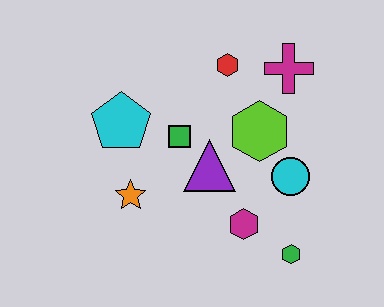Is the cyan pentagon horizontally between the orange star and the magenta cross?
No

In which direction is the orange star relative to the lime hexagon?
The orange star is to the left of the lime hexagon.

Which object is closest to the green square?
The purple triangle is closest to the green square.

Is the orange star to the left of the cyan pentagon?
No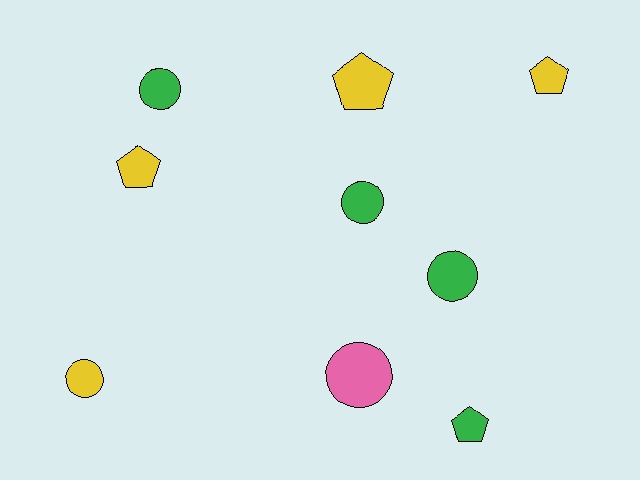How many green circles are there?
There are 3 green circles.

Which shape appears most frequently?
Circle, with 5 objects.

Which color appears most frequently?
Yellow, with 4 objects.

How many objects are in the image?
There are 9 objects.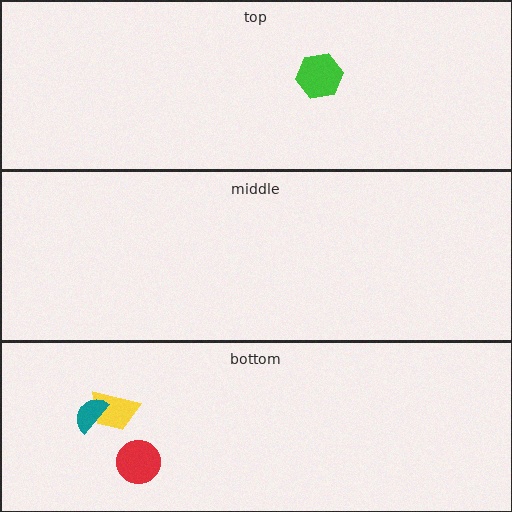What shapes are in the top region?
The green hexagon.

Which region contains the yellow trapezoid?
The bottom region.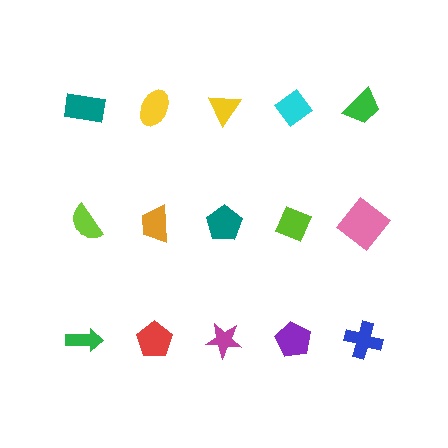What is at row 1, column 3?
A yellow triangle.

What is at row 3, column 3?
A magenta star.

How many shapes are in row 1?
5 shapes.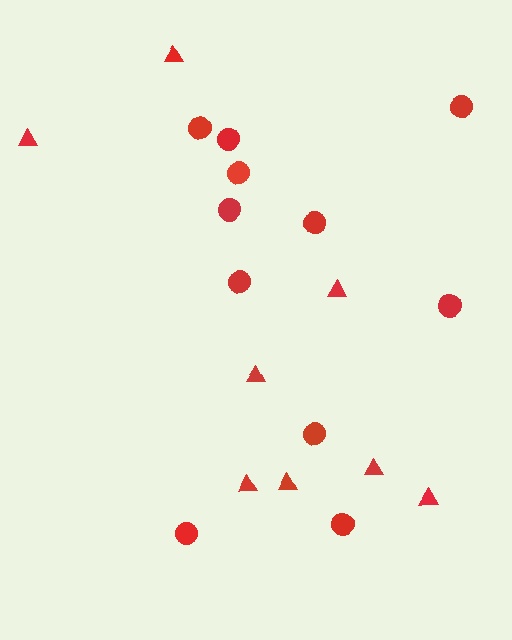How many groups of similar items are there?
There are 2 groups: one group of triangles (8) and one group of circles (11).